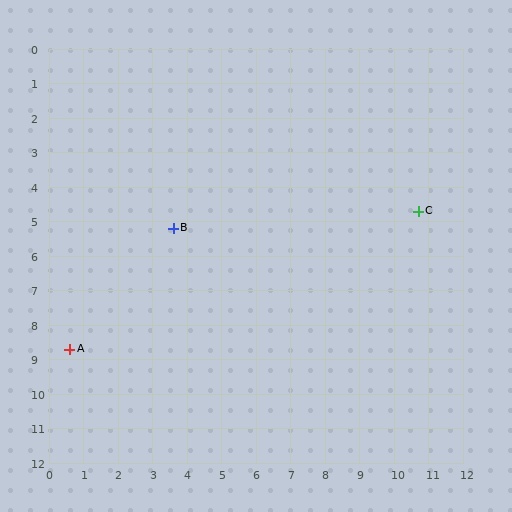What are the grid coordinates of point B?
Point B is at approximately (3.6, 5.2).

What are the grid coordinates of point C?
Point C is at approximately (10.7, 4.7).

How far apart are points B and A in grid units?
Points B and A are about 4.6 grid units apart.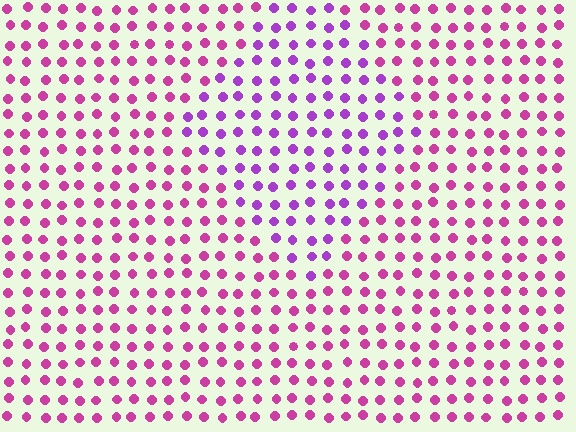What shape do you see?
I see a diamond.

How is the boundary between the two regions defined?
The boundary is defined purely by a slight shift in hue (about 33 degrees). Spacing, size, and orientation are identical on both sides.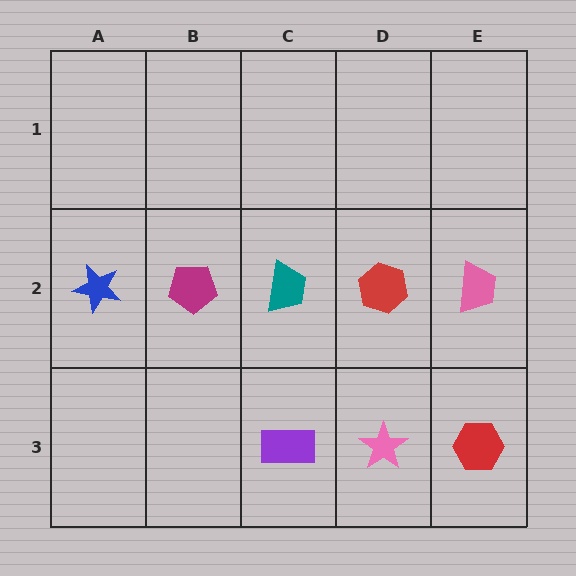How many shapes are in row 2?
5 shapes.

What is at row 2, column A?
A blue star.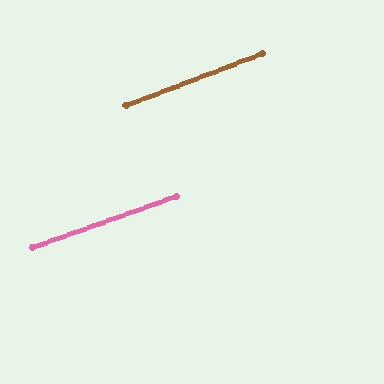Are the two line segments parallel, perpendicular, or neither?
Parallel — their directions differ by only 1.3°.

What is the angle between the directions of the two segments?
Approximately 1 degree.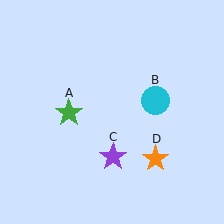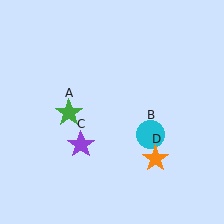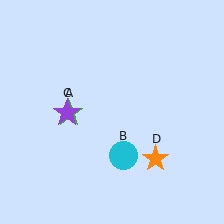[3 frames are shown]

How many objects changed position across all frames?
2 objects changed position: cyan circle (object B), purple star (object C).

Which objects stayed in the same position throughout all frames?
Green star (object A) and orange star (object D) remained stationary.